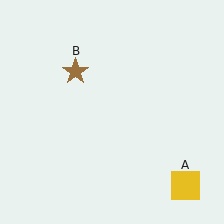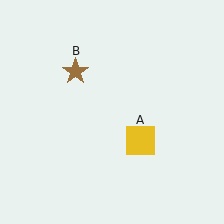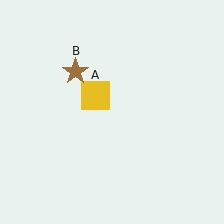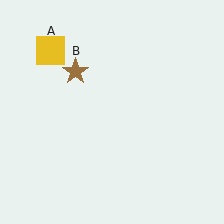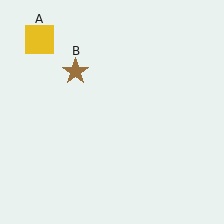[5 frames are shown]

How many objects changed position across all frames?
1 object changed position: yellow square (object A).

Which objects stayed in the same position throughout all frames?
Brown star (object B) remained stationary.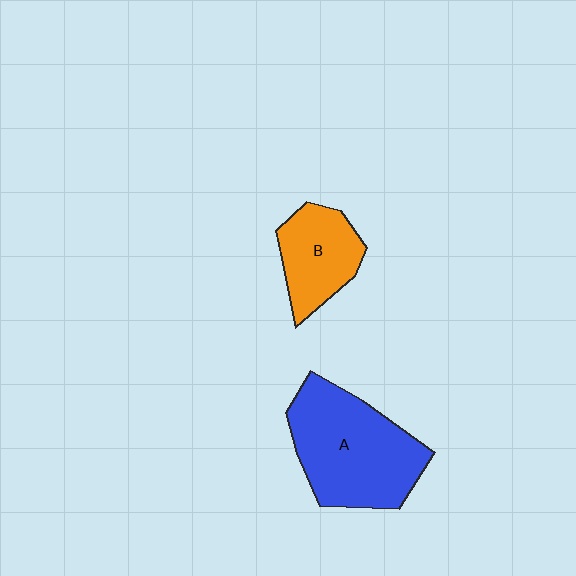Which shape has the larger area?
Shape A (blue).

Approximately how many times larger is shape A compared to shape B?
Approximately 1.8 times.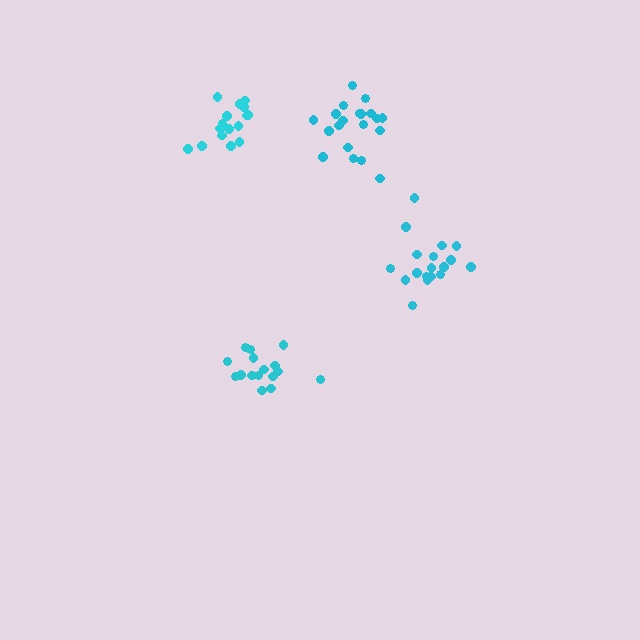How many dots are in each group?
Group 1: 20 dots, Group 2: 18 dots, Group 3: 16 dots, Group 4: 16 dots (70 total).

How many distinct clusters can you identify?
There are 4 distinct clusters.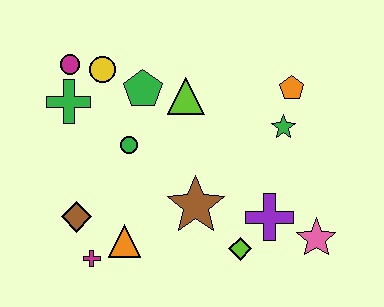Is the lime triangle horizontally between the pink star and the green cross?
Yes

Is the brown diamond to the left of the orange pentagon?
Yes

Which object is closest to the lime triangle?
The green pentagon is closest to the lime triangle.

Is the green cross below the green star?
No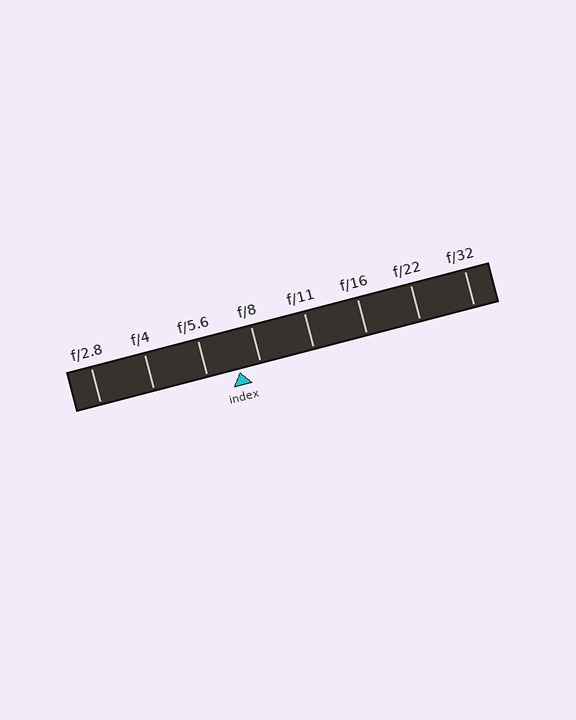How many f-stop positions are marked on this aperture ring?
There are 8 f-stop positions marked.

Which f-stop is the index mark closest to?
The index mark is closest to f/8.